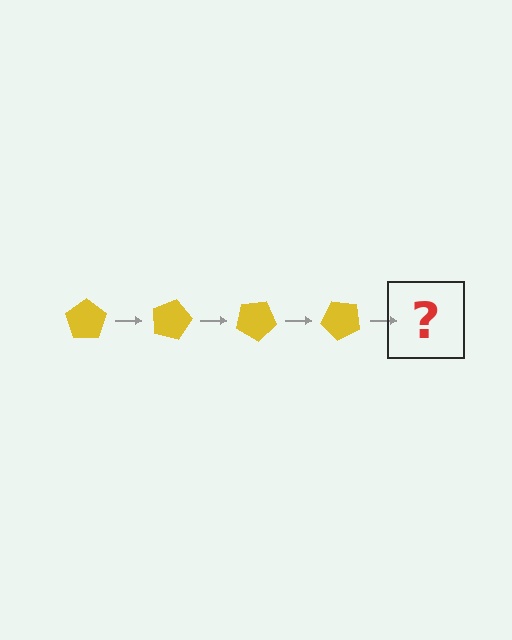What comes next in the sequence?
The next element should be a yellow pentagon rotated 60 degrees.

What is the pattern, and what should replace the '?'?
The pattern is that the pentagon rotates 15 degrees each step. The '?' should be a yellow pentagon rotated 60 degrees.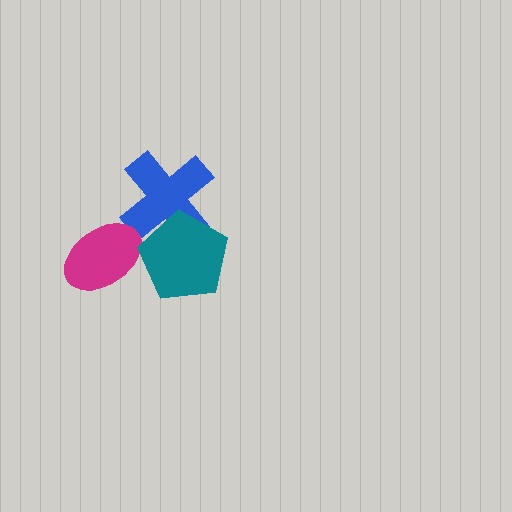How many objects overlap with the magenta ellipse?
1 object overlaps with the magenta ellipse.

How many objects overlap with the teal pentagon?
2 objects overlap with the teal pentagon.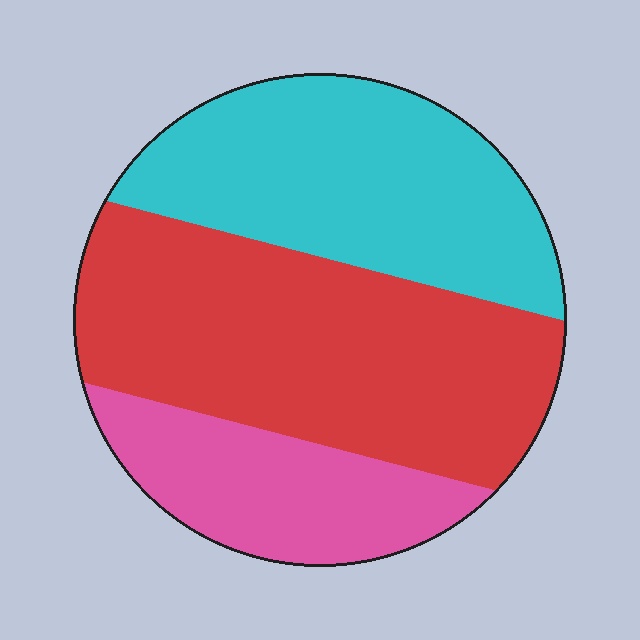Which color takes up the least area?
Pink, at roughly 20%.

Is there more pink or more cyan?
Cyan.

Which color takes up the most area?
Red, at roughly 45%.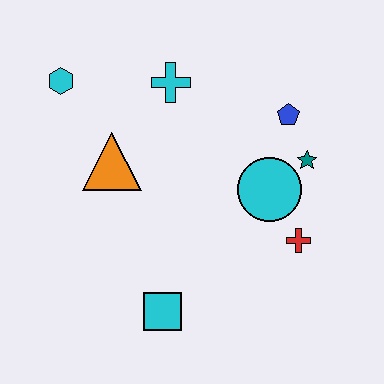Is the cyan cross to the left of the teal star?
Yes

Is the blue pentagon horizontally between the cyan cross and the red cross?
Yes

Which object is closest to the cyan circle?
The teal star is closest to the cyan circle.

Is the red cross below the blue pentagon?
Yes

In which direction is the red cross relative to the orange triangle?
The red cross is to the right of the orange triangle.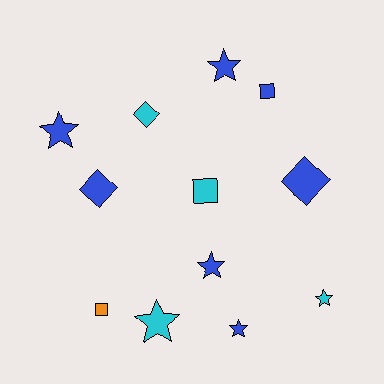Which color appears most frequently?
Blue, with 7 objects.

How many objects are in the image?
There are 12 objects.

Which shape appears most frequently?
Star, with 6 objects.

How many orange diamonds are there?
There are no orange diamonds.